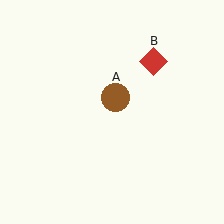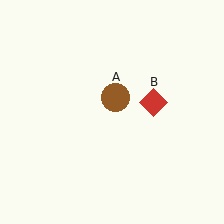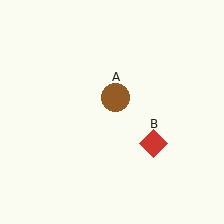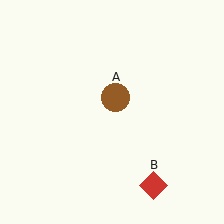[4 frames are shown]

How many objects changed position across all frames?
1 object changed position: red diamond (object B).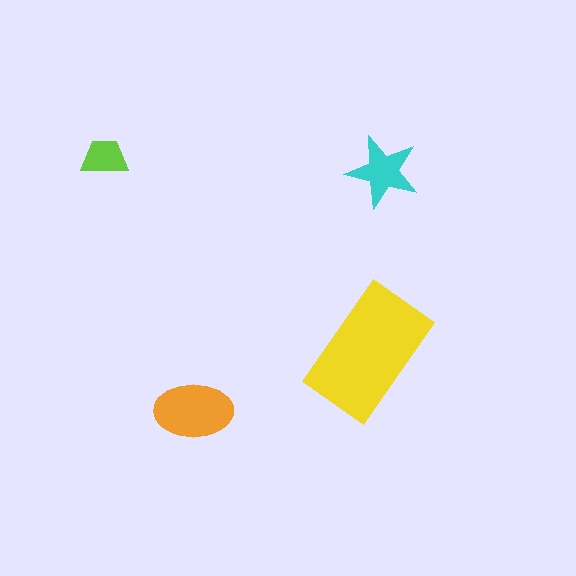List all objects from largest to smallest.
The yellow rectangle, the orange ellipse, the cyan star, the lime trapezoid.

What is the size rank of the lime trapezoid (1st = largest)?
4th.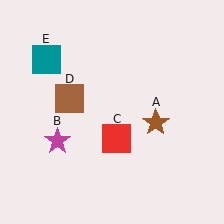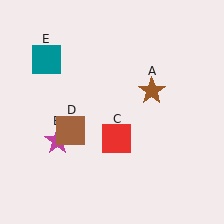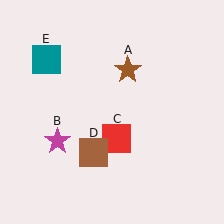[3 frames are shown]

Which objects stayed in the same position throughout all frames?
Magenta star (object B) and red square (object C) and teal square (object E) remained stationary.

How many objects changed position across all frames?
2 objects changed position: brown star (object A), brown square (object D).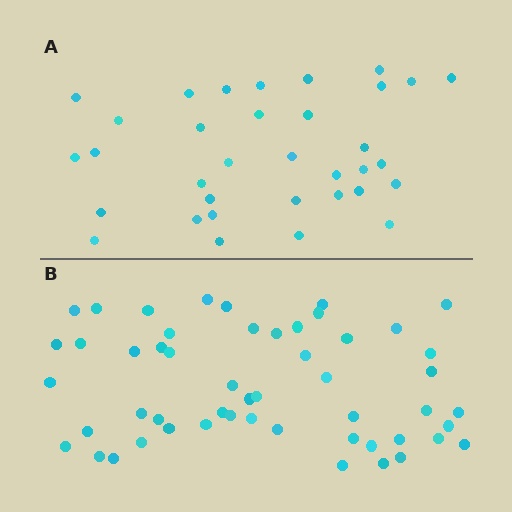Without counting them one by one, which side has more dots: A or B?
Region B (the bottom region) has more dots.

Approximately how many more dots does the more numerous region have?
Region B has approximately 20 more dots than region A.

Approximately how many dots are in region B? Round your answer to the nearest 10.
About 50 dots. (The exact count is 52, which rounds to 50.)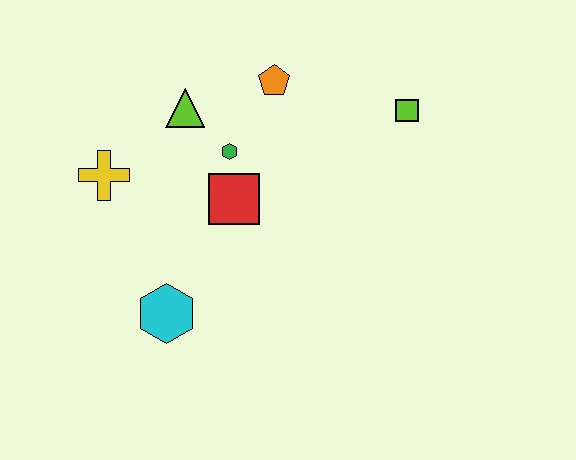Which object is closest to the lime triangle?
The green hexagon is closest to the lime triangle.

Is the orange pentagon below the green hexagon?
No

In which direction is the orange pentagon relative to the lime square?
The orange pentagon is to the left of the lime square.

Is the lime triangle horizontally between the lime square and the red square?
No